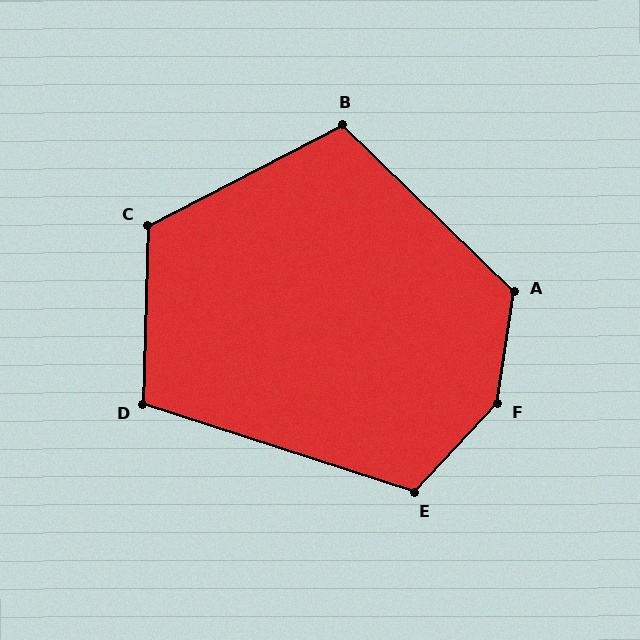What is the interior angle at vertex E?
Approximately 115 degrees (obtuse).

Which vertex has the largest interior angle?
F, at approximately 145 degrees.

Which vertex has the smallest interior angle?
D, at approximately 106 degrees.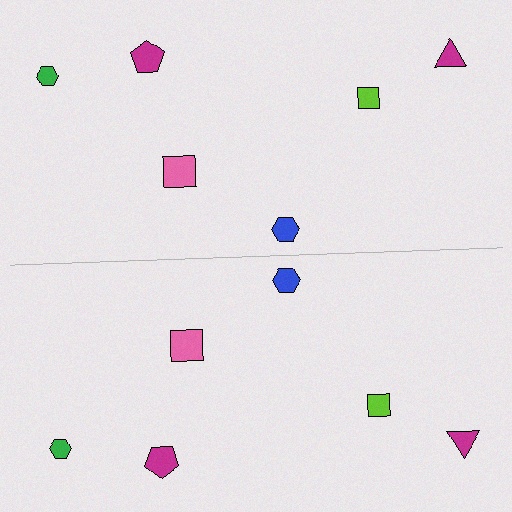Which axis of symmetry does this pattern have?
The pattern has a horizontal axis of symmetry running through the center of the image.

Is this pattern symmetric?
Yes, this pattern has bilateral (reflection) symmetry.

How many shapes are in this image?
There are 12 shapes in this image.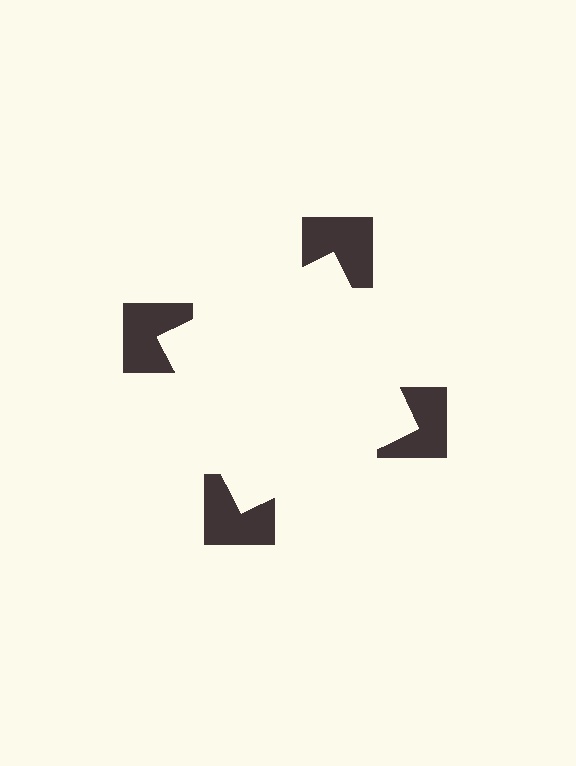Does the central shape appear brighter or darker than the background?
It typically appears slightly brighter than the background, even though no actual brightness change is drawn.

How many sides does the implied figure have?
4 sides.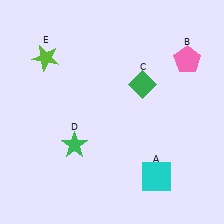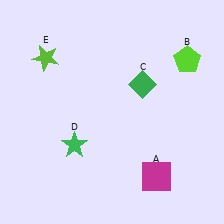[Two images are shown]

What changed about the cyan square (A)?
In Image 1, A is cyan. In Image 2, it changed to magenta.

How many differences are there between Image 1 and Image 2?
There are 2 differences between the two images.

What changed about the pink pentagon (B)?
In Image 1, B is pink. In Image 2, it changed to lime.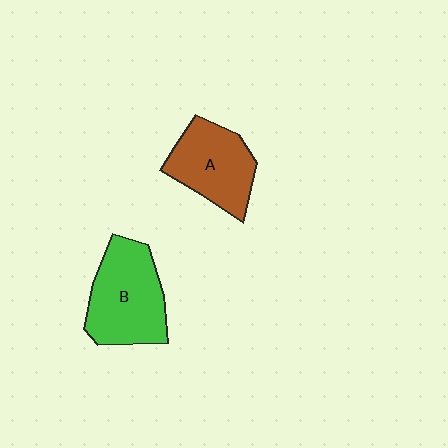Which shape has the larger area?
Shape B (green).